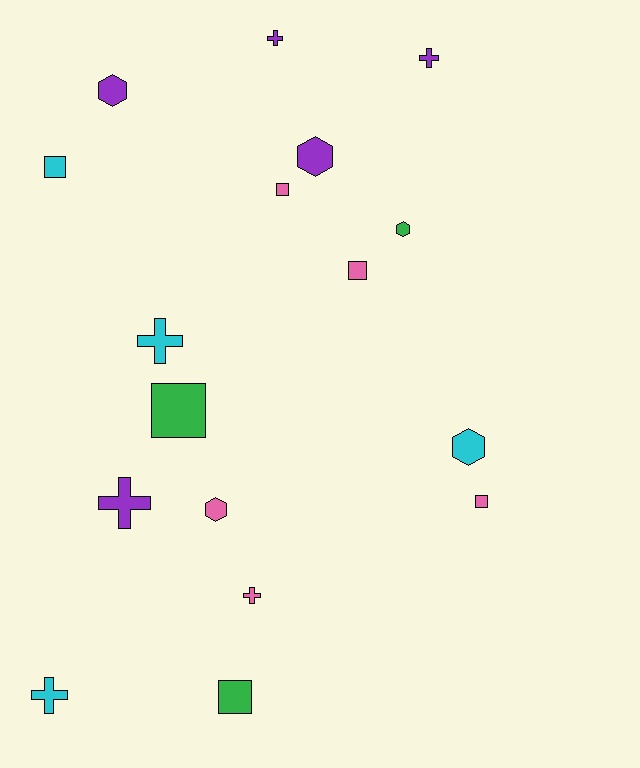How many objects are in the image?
There are 17 objects.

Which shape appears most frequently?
Cross, with 6 objects.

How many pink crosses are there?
There is 1 pink cross.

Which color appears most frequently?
Pink, with 5 objects.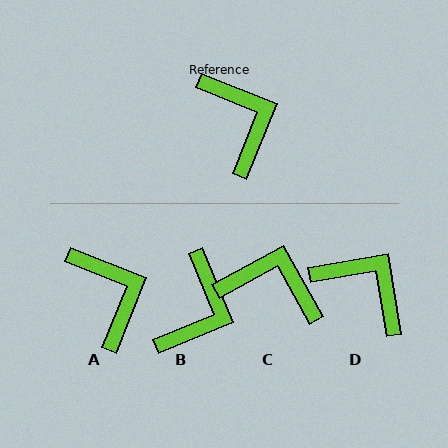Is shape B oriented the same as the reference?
No, it is off by about 46 degrees.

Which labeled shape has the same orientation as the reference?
A.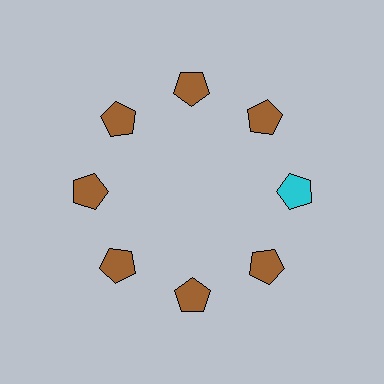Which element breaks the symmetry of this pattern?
The cyan pentagon at roughly the 3 o'clock position breaks the symmetry. All other shapes are brown pentagons.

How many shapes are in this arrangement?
There are 8 shapes arranged in a ring pattern.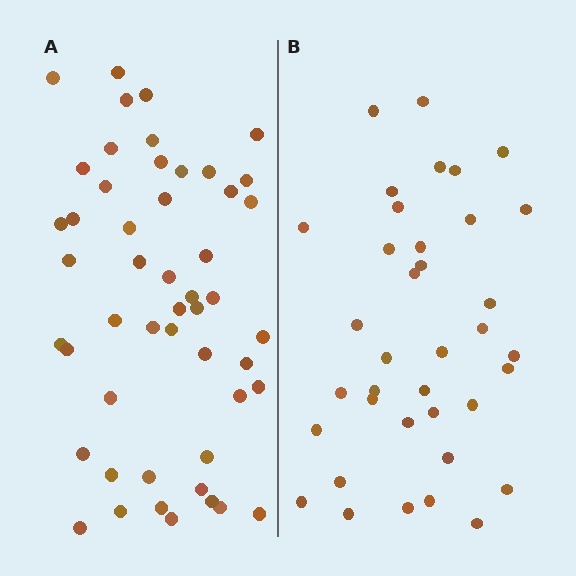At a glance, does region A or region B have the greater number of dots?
Region A (the left region) has more dots.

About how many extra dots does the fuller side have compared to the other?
Region A has approximately 15 more dots than region B.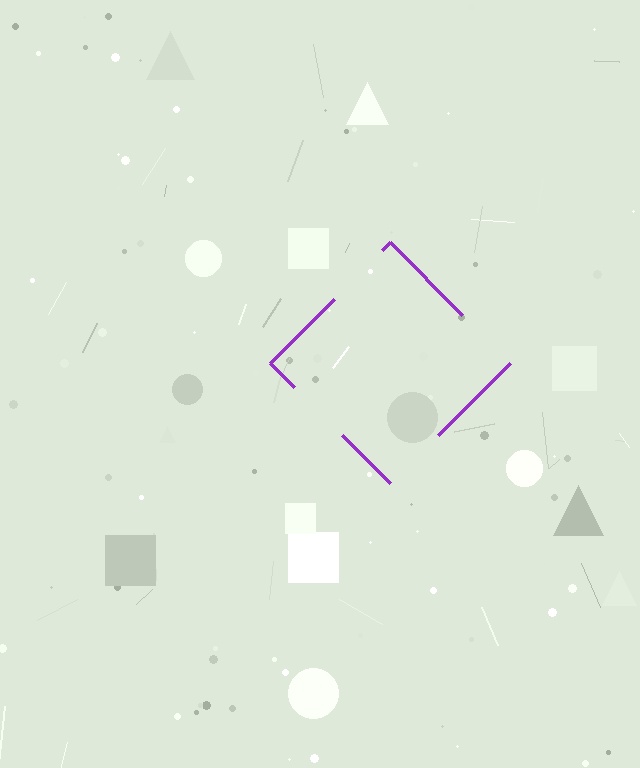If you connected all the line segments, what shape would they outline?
They would outline a diamond.